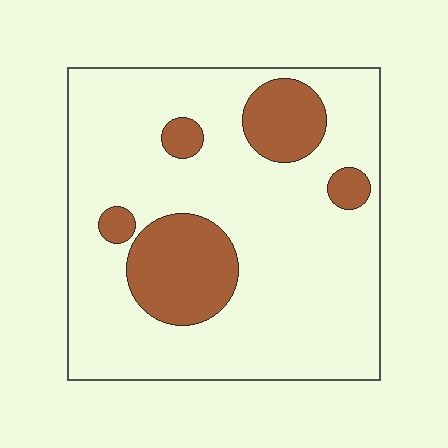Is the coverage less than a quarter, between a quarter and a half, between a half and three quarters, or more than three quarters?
Less than a quarter.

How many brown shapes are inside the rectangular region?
5.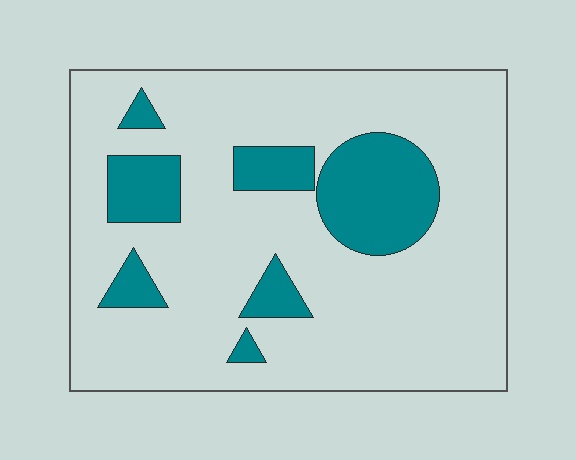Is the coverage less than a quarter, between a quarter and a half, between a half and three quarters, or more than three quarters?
Less than a quarter.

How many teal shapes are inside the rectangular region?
7.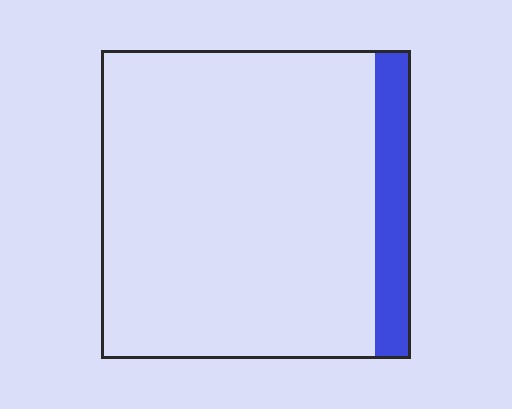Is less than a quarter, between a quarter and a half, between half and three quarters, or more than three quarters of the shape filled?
Less than a quarter.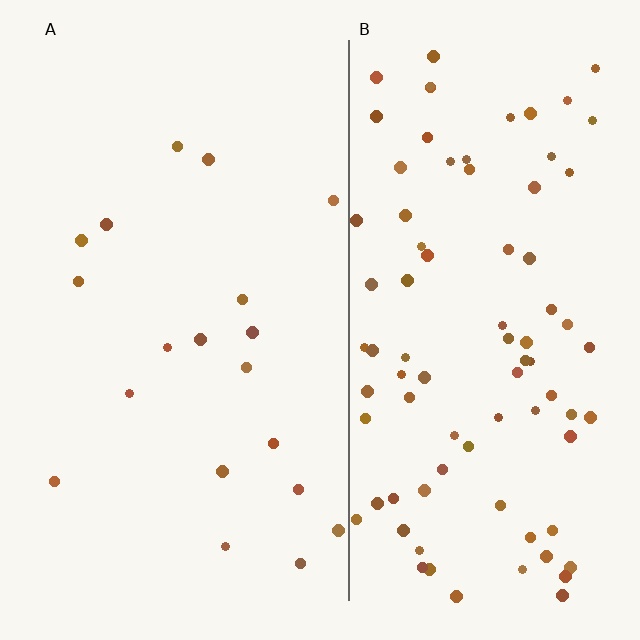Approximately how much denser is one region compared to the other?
Approximately 4.5× — region B over region A.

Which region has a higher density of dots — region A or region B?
B (the right).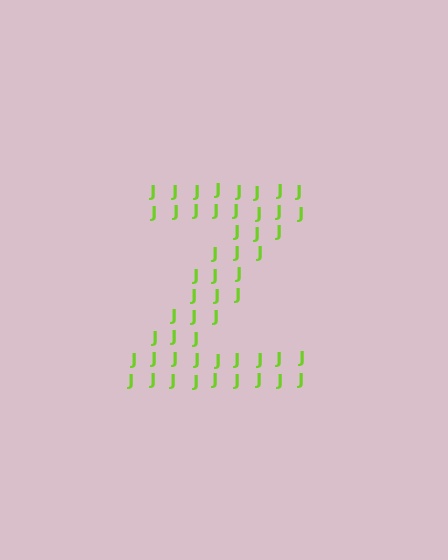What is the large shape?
The large shape is the letter Z.